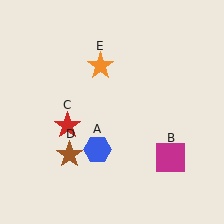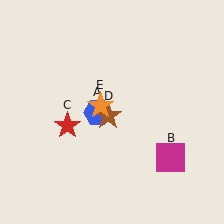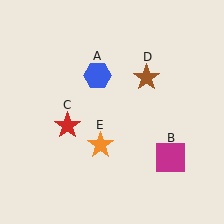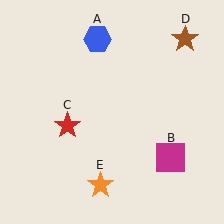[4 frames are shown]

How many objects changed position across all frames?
3 objects changed position: blue hexagon (object A), brown star (object D), orange star (object E).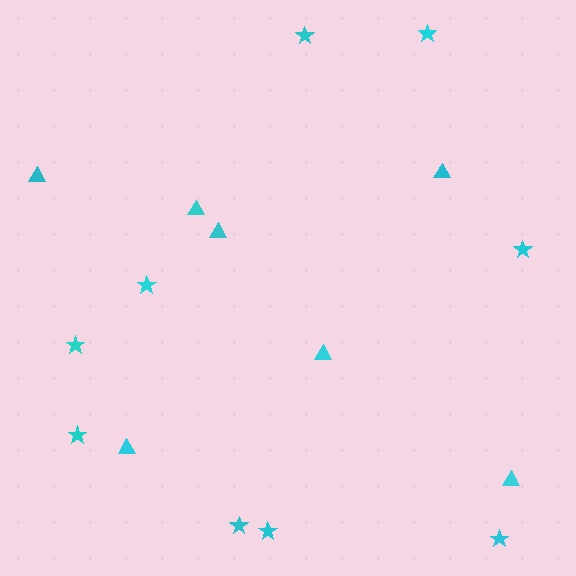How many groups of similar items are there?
There are 2 groups: one group of stars (9) and one group of triangles (7).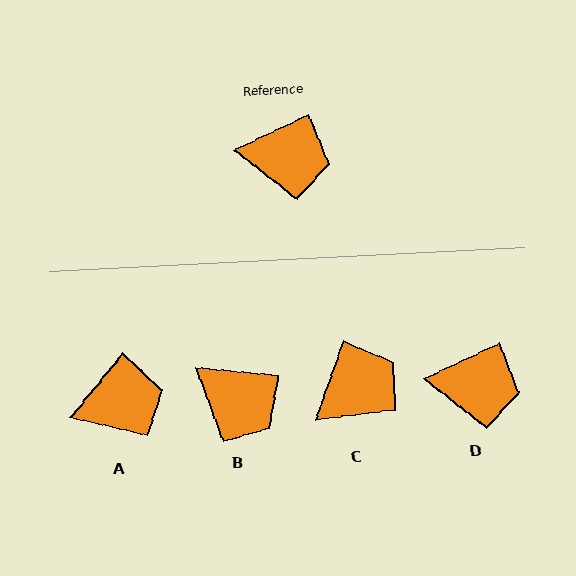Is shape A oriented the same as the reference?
No, it is off by about 25 degrees.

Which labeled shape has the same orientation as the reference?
D.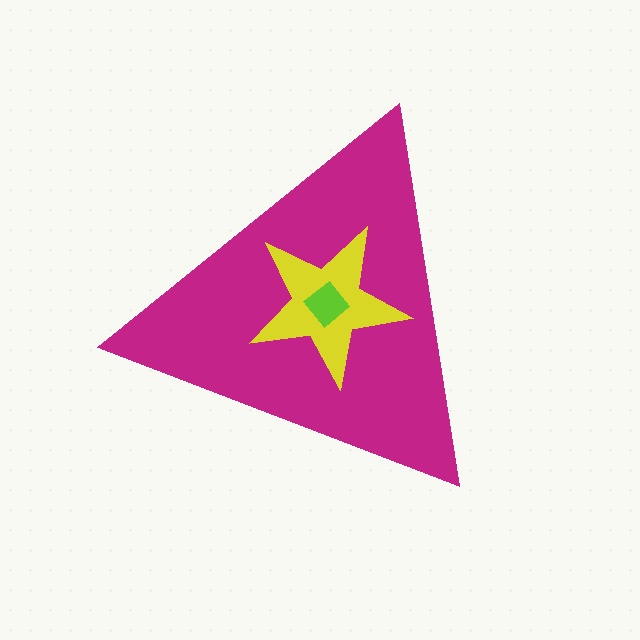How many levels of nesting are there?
3.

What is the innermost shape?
The lime diamond.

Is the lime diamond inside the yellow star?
Yes.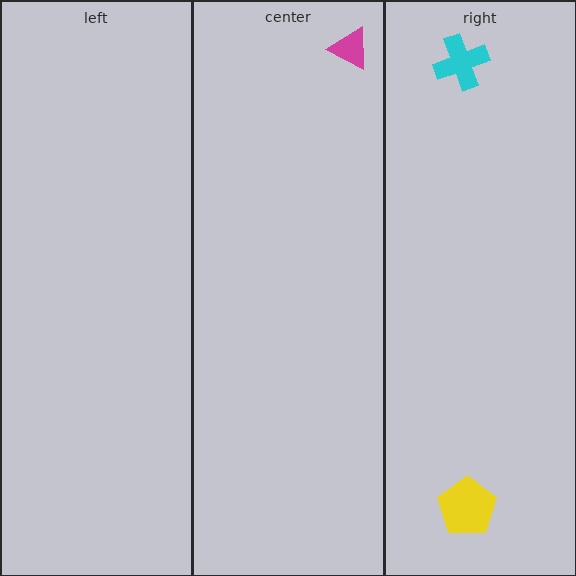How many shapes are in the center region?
1.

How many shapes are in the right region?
2.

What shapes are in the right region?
The cyan cross, the yellow pentagon.